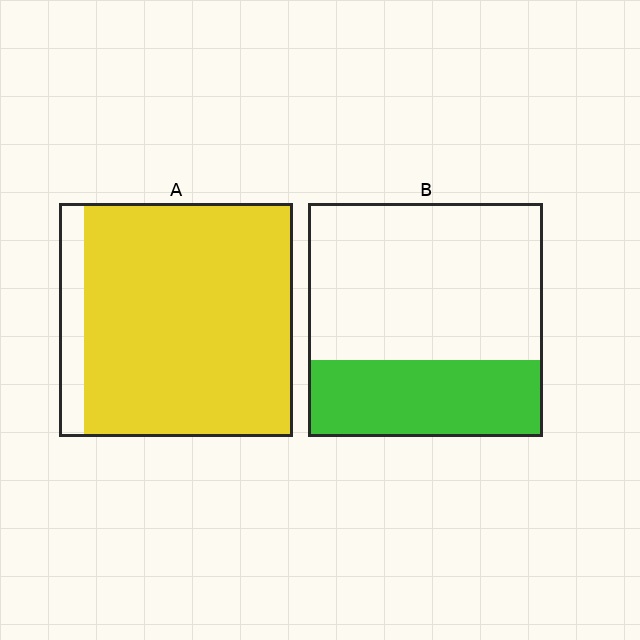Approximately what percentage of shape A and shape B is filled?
A is approximately 90% and B is approximately 35%.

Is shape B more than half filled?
No.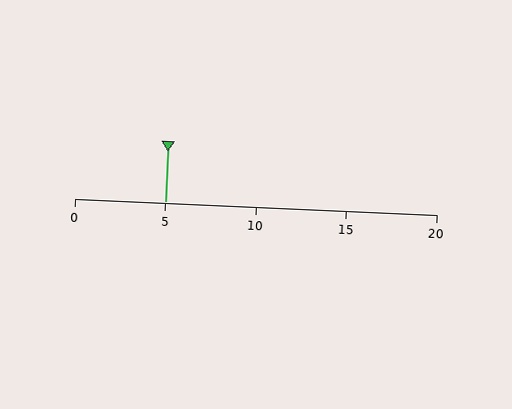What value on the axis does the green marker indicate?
The marker indicates approximately 5.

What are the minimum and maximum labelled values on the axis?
The axis runs from 0 to 20.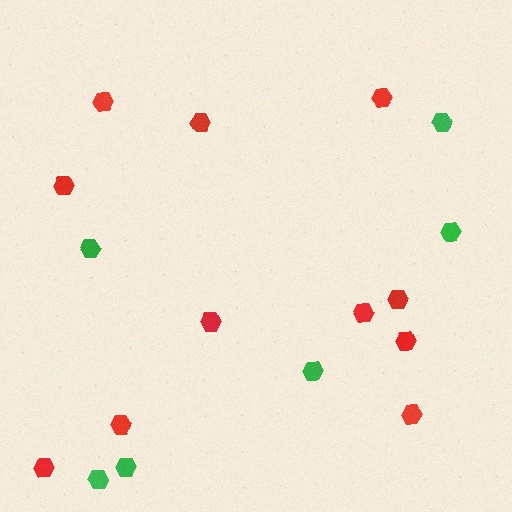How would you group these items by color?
There are 2 groups: one group of red hexagons (11) and one group of green hexagons (6).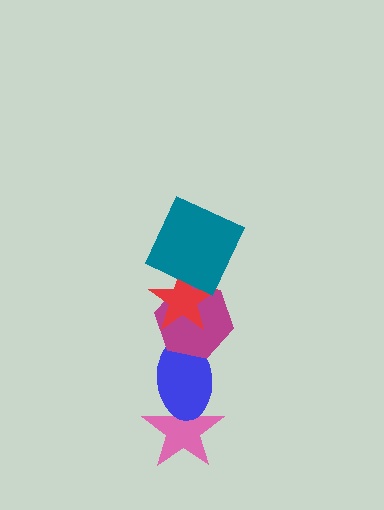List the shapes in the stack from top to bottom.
From top to bottom: the teal square, the red star, the magenta hexagon, the blue ellipse, the pink star.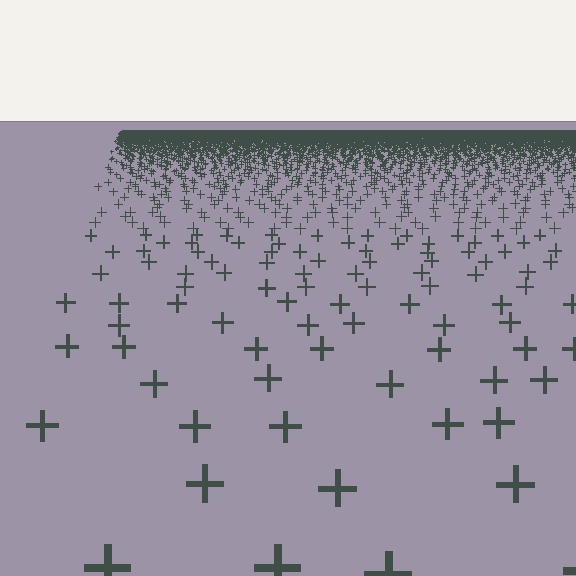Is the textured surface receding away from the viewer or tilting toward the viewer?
The surface is receding away from the viewer. Texture elements get smaller and denser toward the top.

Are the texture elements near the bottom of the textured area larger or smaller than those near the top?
Larger. Near the bottom, elements are closer to the viewer and appear at a bigger on-screen size.